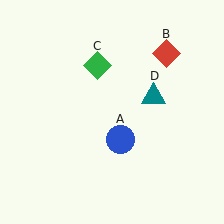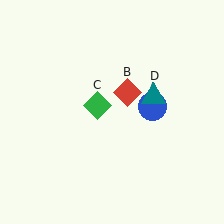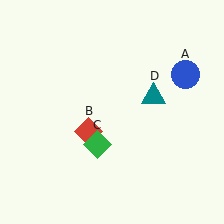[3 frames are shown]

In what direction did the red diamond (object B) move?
The red diamond (object B) moved down and to the left.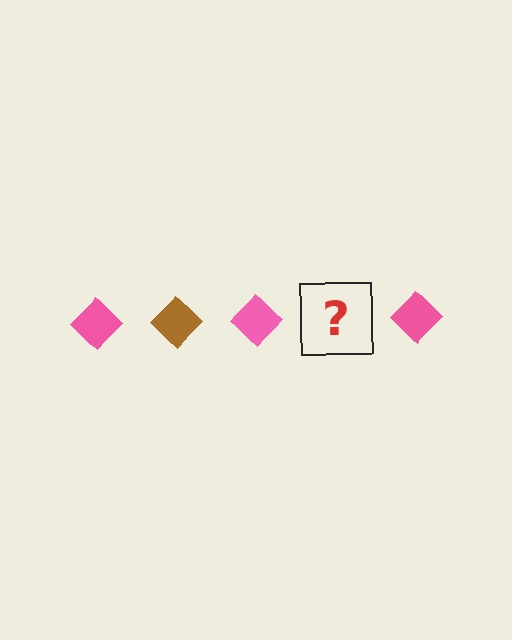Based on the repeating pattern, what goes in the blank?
The blank should be a brown diamond.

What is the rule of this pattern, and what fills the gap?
The rule is that the pattern cycles through pink, brown diamonds. The gap should be filled with a brown diamond.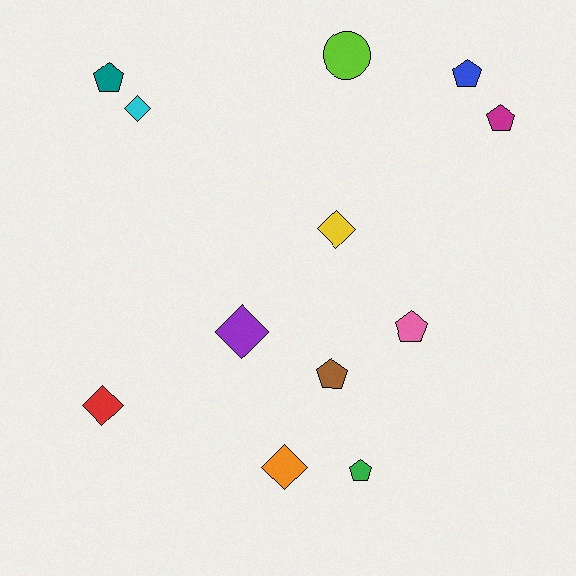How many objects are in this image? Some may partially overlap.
There are 12 objects.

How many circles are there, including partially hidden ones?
There is 1 circle.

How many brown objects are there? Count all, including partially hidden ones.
There is 1 brown object.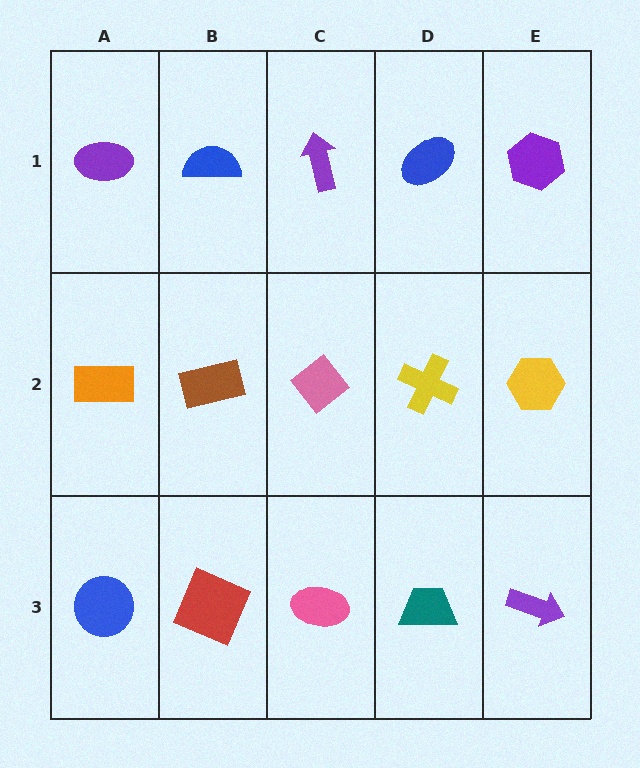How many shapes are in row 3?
5 shapes.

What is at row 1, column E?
A purple hexagon.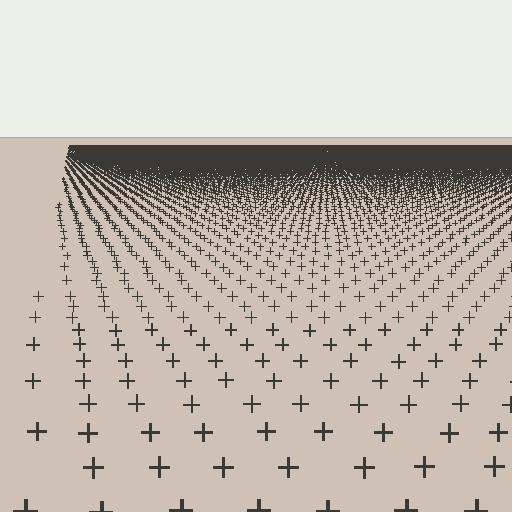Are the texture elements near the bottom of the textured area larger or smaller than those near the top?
Larger. Near the bottom, elements are closer to the viewer and appear at a bigger on-screen size.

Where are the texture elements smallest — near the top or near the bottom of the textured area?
Near the top.